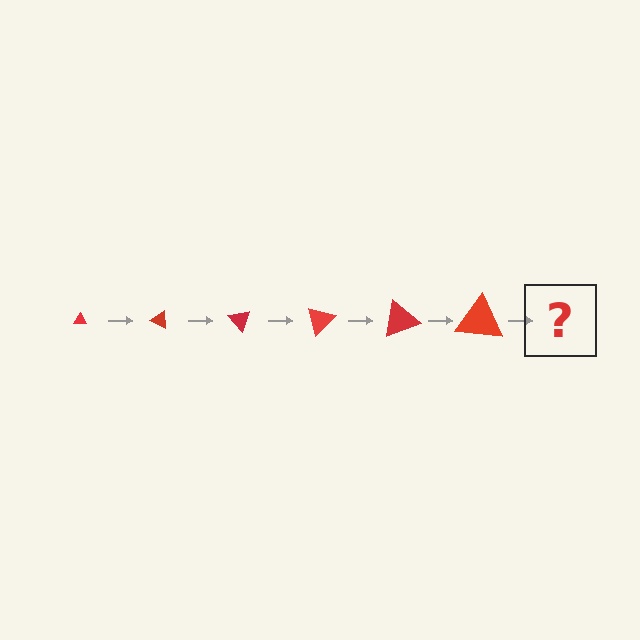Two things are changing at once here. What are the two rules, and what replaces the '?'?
The two rules are that the triangle grows larger each step and it rotates 25 degrees each step. The '?' should be a triangle, larger than the previous one and rotated 150 degrees from the start.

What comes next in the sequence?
The next element should be a triangle, larger than the previous one and rotated 150 degrees from the start.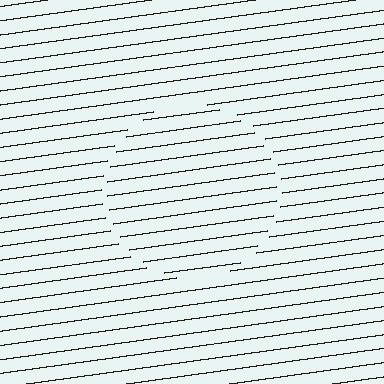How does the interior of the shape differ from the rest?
The interior of the shape contains the same grating, shifted by half a period — the contour is defined by the phase discontinuity where line-ends from the inner and outer gratings abut.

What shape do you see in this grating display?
An illusory circle. The interior of the shape contains the same grating, shifted by half a period — the contour is defined by the phase discontinuity where line-ends from the inner and outer gratings abut.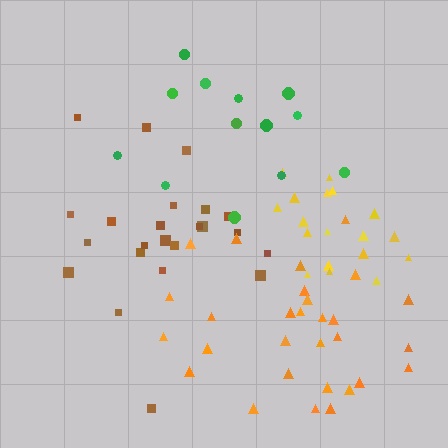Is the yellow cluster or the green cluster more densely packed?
Yellow.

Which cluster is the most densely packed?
Brown.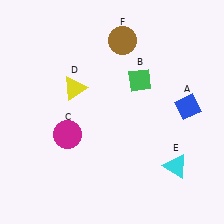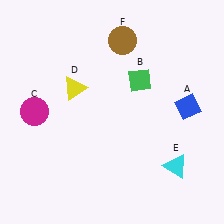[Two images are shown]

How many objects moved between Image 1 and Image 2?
1 object moved between the two images.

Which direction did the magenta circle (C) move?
The magenta circle (C) moved left.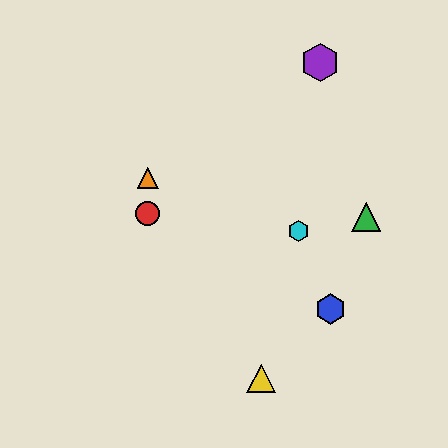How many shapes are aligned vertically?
2 shapes (the red circle, the orange triangle) are aligned vertically.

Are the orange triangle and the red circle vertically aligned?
Yes, both are at x≈148.